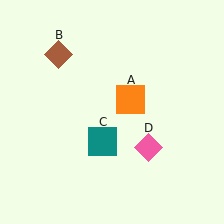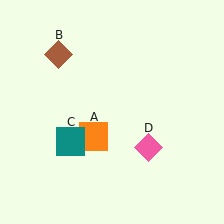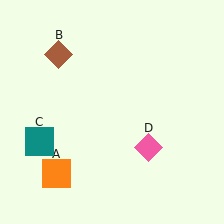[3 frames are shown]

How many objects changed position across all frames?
2 objects changed position: orange square (object A), teal square (object C).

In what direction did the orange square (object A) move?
The orange square (object A) moved down and to the left.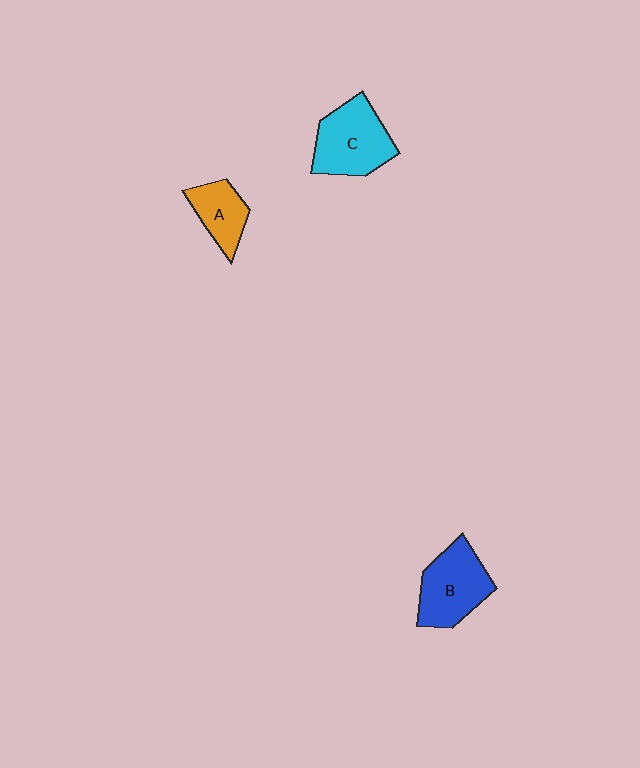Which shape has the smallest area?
Shape A (orange).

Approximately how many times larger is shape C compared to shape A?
Approximately 1.7 times.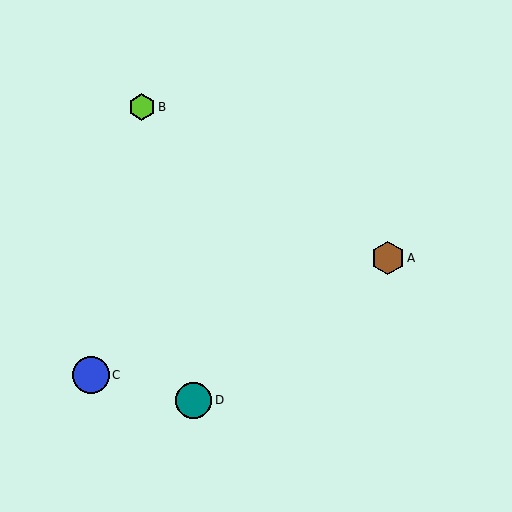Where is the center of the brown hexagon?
The center of the brown hexagon is at (388, 258).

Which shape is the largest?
The blue circle (labeled C) is the largest.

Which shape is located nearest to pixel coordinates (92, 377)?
The blue circle (labeled C) at (91, 375) is nearest to that location.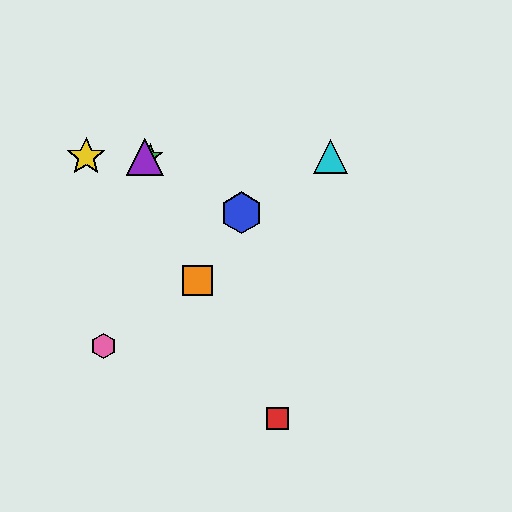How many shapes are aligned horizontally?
4 shapes (the green star, the yellow star, the purple triangle, the cyan triangle) are aligned horizontally.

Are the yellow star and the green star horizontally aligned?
Yes, both are at y≈157.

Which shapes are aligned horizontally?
The green star, the yellow star, the purple triangle, the cyan triangle are aligned horizontally.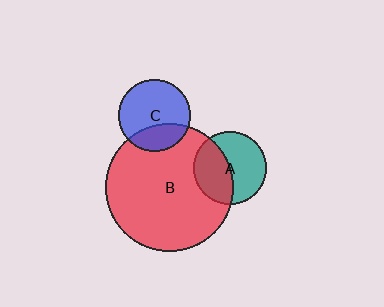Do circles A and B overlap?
Yes.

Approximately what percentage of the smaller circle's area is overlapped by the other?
Approximately 45%.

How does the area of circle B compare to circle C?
Approximately 3.1 times.